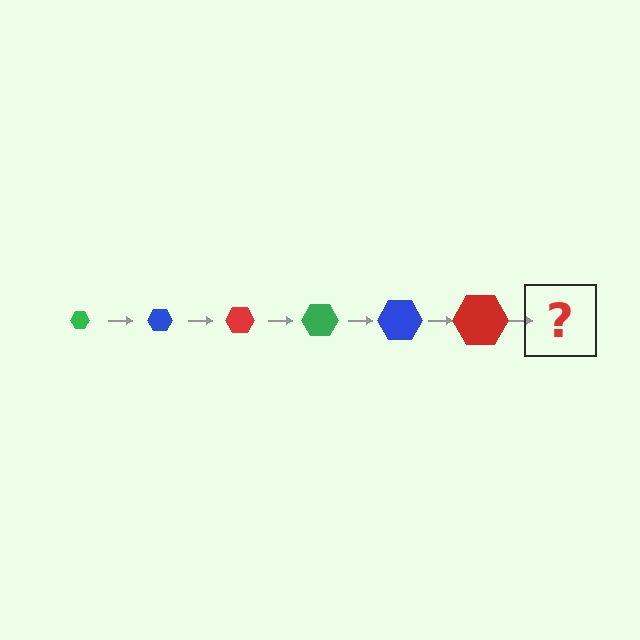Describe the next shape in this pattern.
It should be a green hexagon, larger than the previous one.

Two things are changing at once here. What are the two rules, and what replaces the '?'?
The two rules are that the hexagon grows larger each step and the color cycles through green, blue, and red. The '?' should be a green hexagon, larger than the previous one.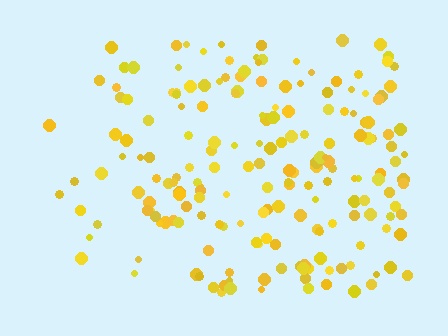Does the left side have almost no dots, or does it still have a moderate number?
Still a moderate number, just noticeably fewer than the right.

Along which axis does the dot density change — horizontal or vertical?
Horizontal.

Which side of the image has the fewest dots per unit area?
The left.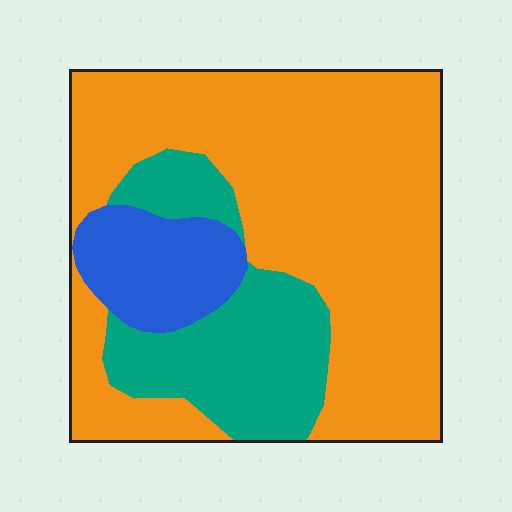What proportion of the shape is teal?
Teal covers about 25% of the shape.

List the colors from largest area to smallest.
From largest to smallest: orange, teal, blue.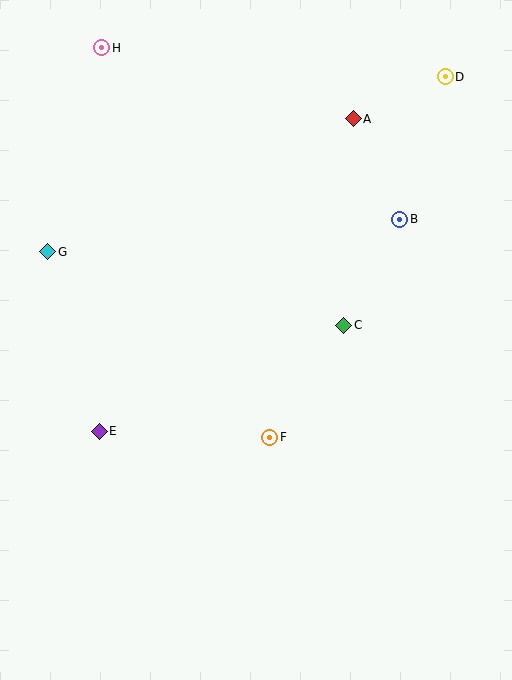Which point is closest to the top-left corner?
Point H is closest to the top-left corner.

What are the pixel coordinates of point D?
Point D is at (445, 77).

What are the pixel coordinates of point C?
Point C is at (344, 325).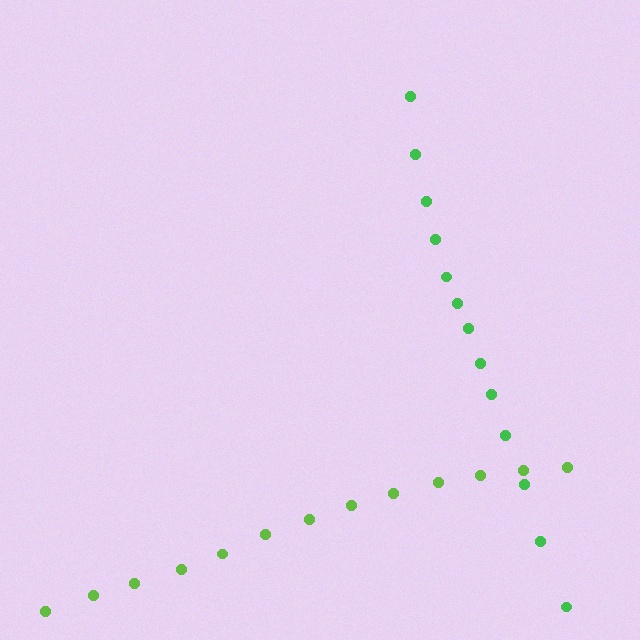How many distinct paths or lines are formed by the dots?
There are 2 distinct paths.